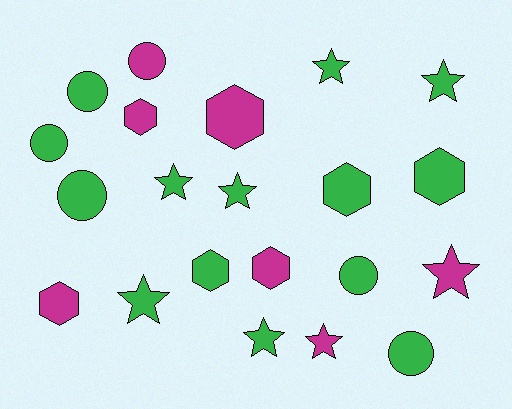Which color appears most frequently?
Green, with 14 objects.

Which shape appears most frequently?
Star, with 8 objects.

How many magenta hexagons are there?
There are 4 magenta hexagons.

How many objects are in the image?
There are 21 objects.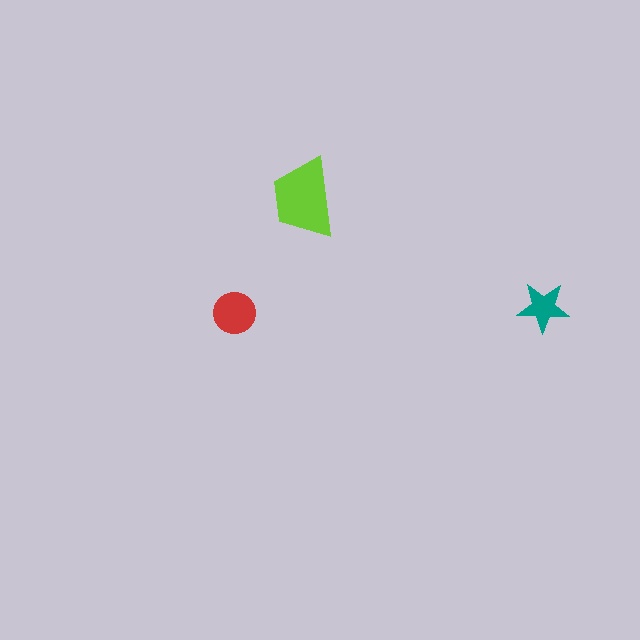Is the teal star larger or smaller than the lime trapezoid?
Smaller.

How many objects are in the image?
There are 3 objects in the image.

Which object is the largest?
The lime trapezoid.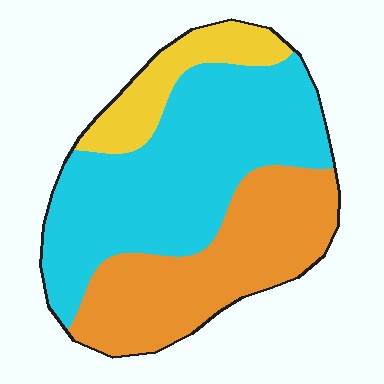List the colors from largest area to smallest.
From largest to smallest: cyan, orange, yellow.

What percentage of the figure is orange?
Orange covers 35% of the figure.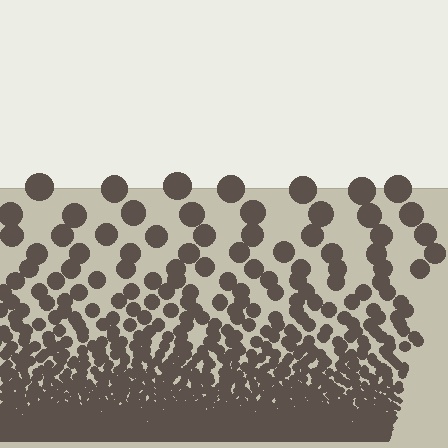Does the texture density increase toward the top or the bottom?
Density increases toward the bottom.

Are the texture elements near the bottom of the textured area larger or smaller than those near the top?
Smaller. The gradient is inverted — elements near the bottom are smaller and denser.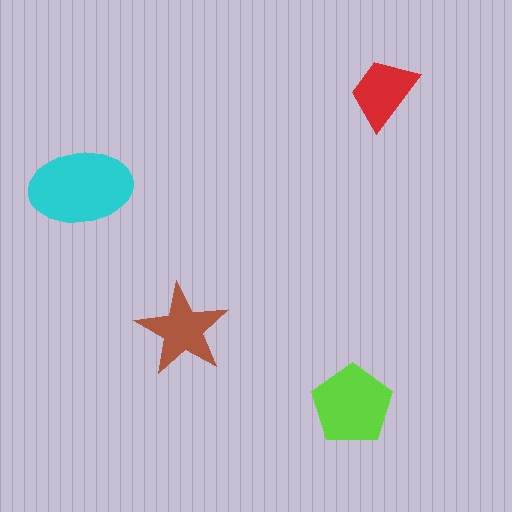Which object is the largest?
The cyan ellipse.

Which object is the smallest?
The red trapezoid.